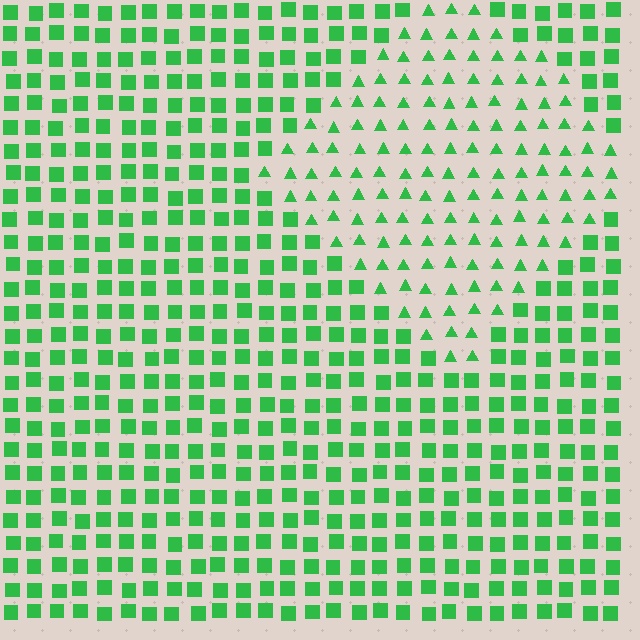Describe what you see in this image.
The image is filled with small green elements arranged in a uniform grid. A diamond-shaped region contains triangles, while the surrounding area contains squares. The boundary is defined purely by the change in element shape.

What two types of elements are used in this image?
The image uses triangles inside the diamond region and squares outside it.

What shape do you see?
I see a diamond.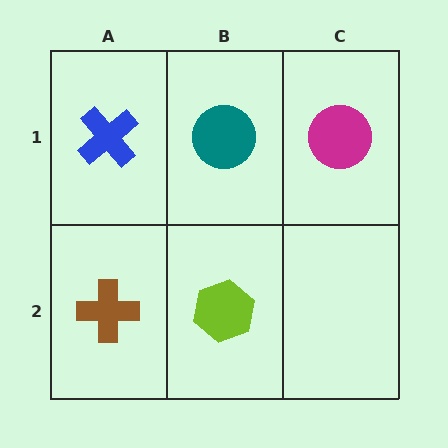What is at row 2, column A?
A brown cross.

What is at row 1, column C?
A magenta circle.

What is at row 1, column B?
A teal circle.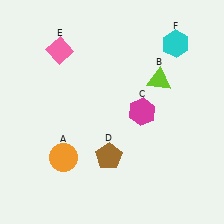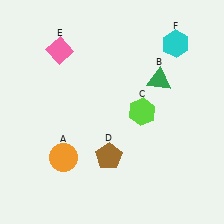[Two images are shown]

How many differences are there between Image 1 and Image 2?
There are 2 differences between the two images.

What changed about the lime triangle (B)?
In Image 1, B is lime. In Image 2, it changed to green.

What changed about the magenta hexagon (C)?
In Image 1, C is magenta. In Image 2, it changed to lime.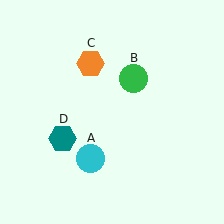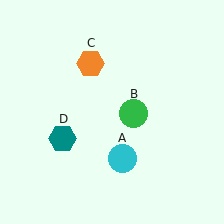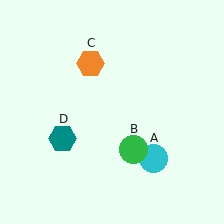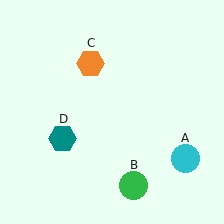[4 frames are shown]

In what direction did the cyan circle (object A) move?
The cyan circle (object A) moved right.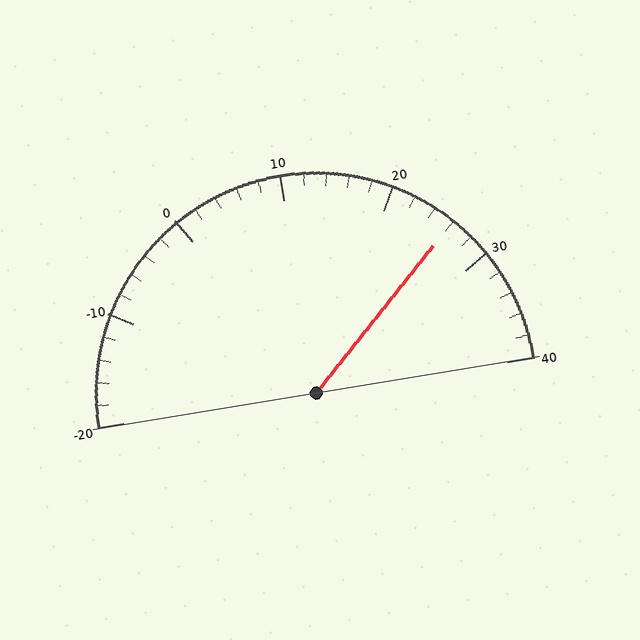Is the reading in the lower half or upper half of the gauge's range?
The reading is in the upper half of the range (-20 to 40).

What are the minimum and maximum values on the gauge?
The gauge ranges from -20 to 40.